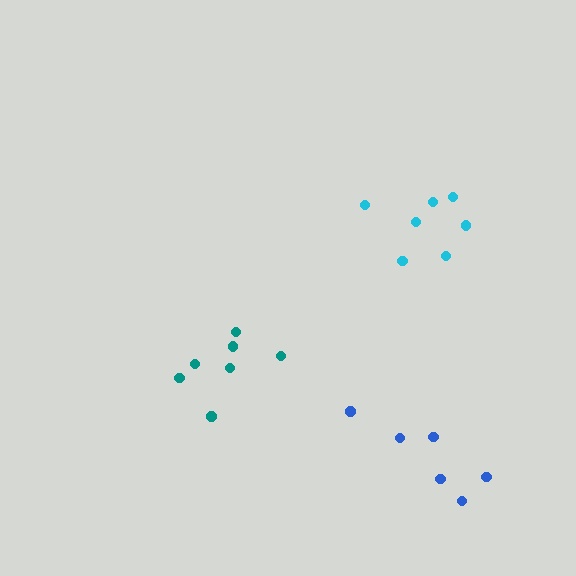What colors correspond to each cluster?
The clusters are colored: teal, cyan, blue.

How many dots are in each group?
Group 1: 7 dots, Group 2: 8 dots, Group 3: 6 dots (21 total).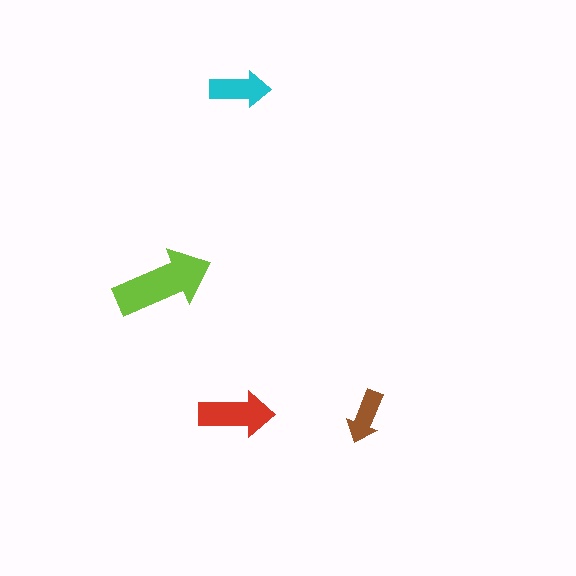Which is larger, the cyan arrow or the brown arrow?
The cyan one.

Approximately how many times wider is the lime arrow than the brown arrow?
About 2 times wider.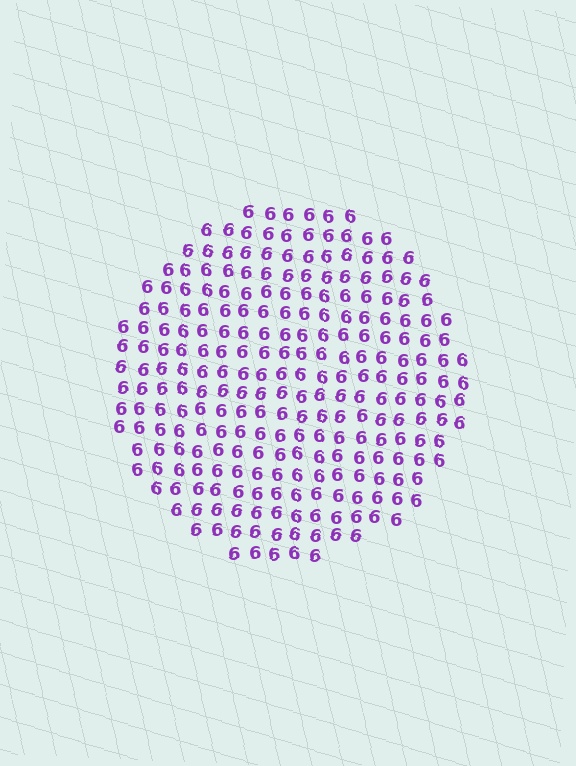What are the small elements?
The small elements are digit 6's.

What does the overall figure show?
The overall figure shows a circle.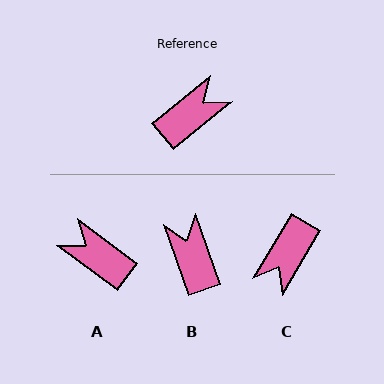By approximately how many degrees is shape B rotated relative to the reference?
Approximately 70 degrees counter-clockwise.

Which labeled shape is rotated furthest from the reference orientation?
C, about 160 degrees away.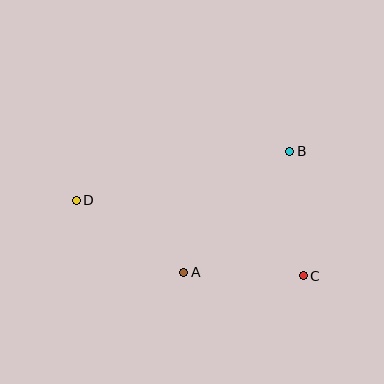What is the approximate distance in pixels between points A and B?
The distance between A and B is approximately 161 pixels.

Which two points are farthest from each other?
Points C and D are farthest from each other.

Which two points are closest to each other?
Points A and C are closest to each other.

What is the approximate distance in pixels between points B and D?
The distance between B and D is approximately 219 pixels.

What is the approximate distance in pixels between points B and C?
The distance between B and C is approximately 125 pixels.